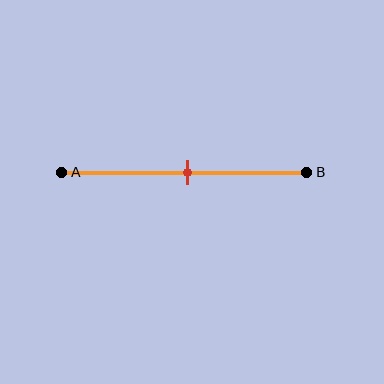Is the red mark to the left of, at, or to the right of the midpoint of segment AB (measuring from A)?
The red mark is approximately at the midpoint of segment AB.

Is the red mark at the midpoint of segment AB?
Yes, the mark is approximately at the midpoint.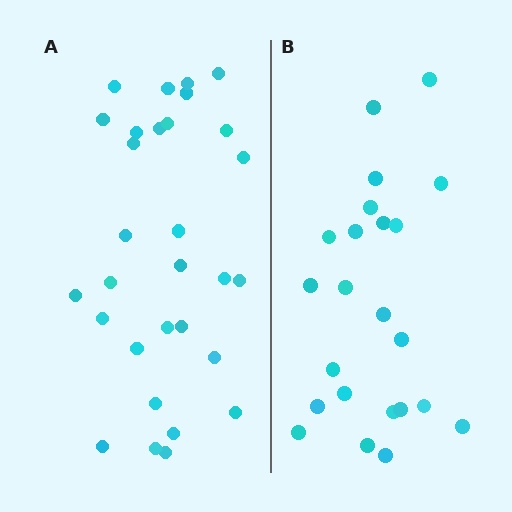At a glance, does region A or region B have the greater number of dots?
Region A (the left region) has more dots.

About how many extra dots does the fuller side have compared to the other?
Region A has roughly 8 or so more dots than region B.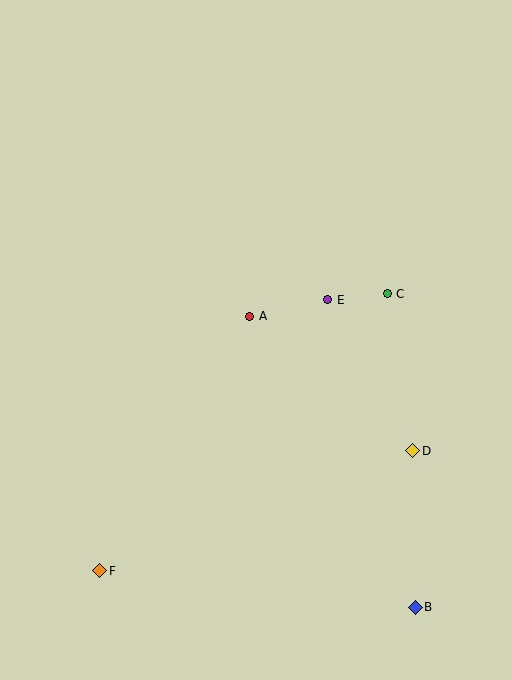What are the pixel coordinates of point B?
Point B is at (415, 607).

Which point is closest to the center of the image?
Point A at (250, 316) is closest to the center.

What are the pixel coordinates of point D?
Point D is at (413, 451).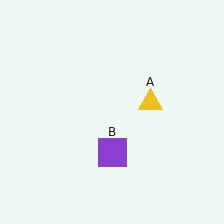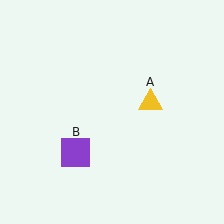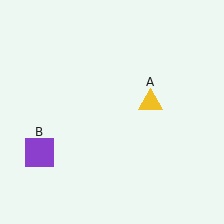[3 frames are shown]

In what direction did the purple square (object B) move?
The purple square (object B) moved left.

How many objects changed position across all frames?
1 object changed position: purple square (object B).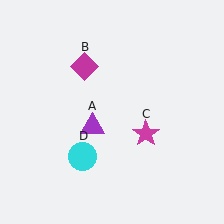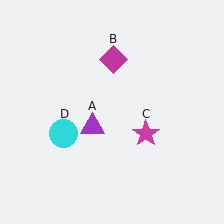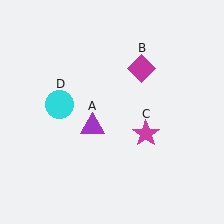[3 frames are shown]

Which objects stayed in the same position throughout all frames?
Purple triangle (object A) and magenta star (object C) remained stationary.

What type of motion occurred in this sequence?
The magenta diamond (object B), cyan circle (object D) rotated clockwise around the center of the scene.